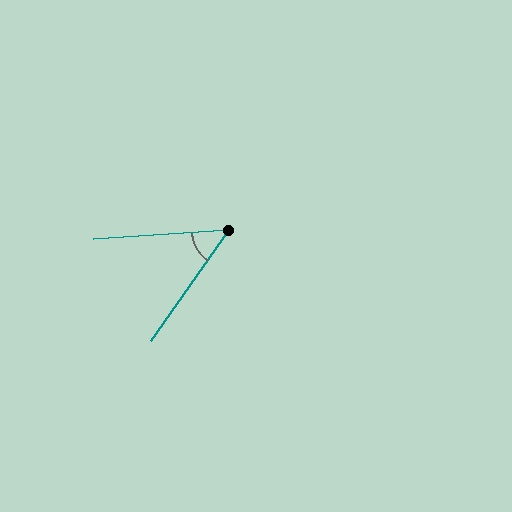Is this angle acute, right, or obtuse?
It is acute.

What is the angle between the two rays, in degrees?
Approximately 51 degrees.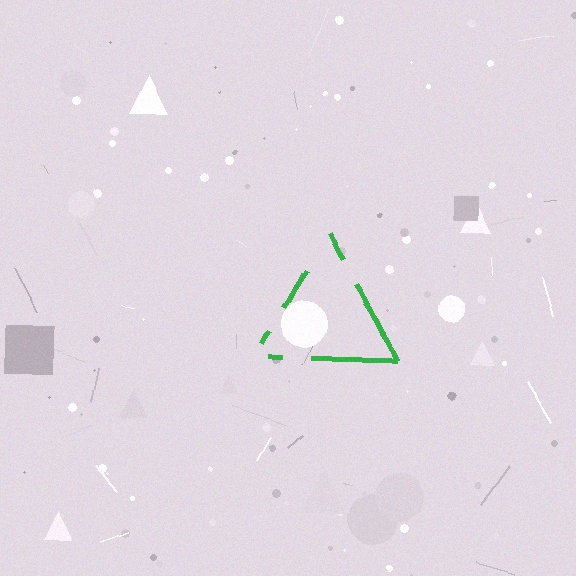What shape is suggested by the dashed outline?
The dashed outline suggests a triangle.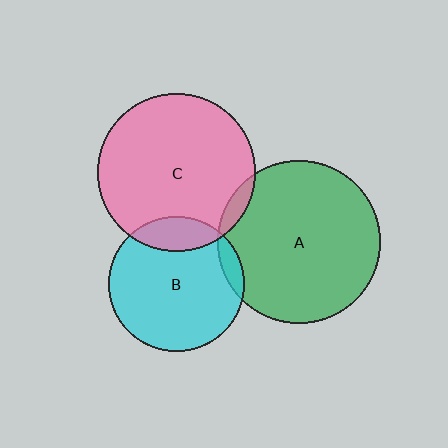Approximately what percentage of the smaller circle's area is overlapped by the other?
Approximately 15%.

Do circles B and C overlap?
Yes.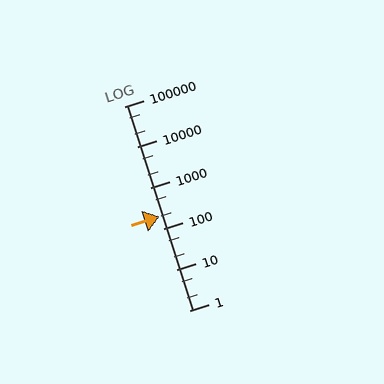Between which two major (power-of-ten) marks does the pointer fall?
The pointer is between 100 and 1000.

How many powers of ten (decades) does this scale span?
The scale spans 5 decades, from 1 to 100000.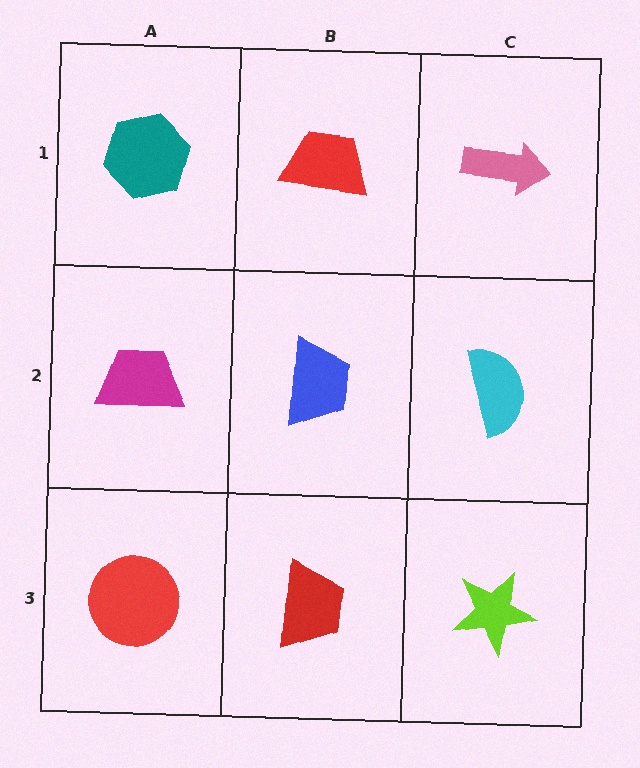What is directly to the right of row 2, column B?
A cyan semicircle.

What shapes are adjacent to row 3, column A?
A magenta trapezoid (row 2, column A), a red trapezoid (row 3, column B).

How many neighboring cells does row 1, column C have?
2.